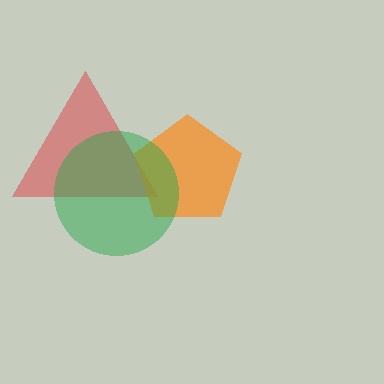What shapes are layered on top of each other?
The layered shapes are: a red triangle, an orange pentagon, a green circle.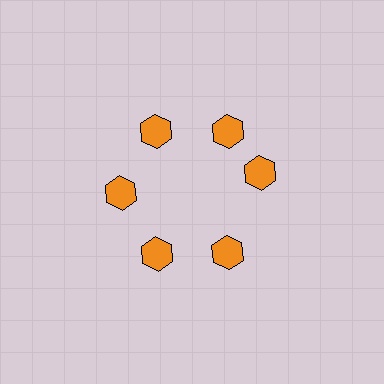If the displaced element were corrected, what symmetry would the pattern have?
It would have 6-fold rotational symmetry — the pattern would map onto itself every 60 degrees.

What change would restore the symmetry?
The symmetry would be restored by rotating it back into even spacing with its neighbors so that all 6 hexagons sit at equal angles and equal distance from the center.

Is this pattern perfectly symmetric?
No. The 6 orange hexagons are arranged in a ring, but one element near the 3 o'clock position is rotated out of alignment along the ring, breaking the 6-fold rotational symmetry.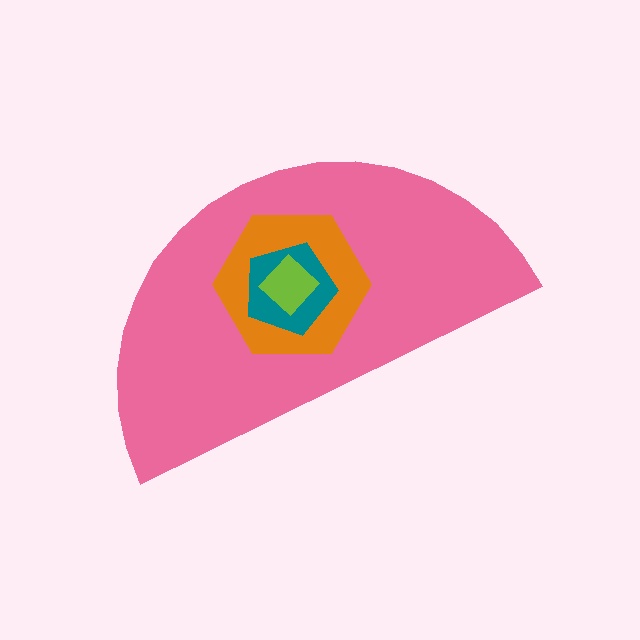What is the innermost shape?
The lime diamond.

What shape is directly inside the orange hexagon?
The teal pentagon.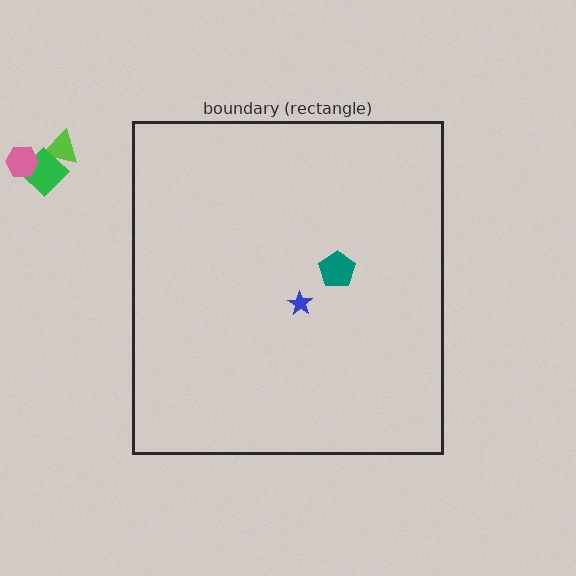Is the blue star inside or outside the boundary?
Inside.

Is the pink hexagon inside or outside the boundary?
Outside.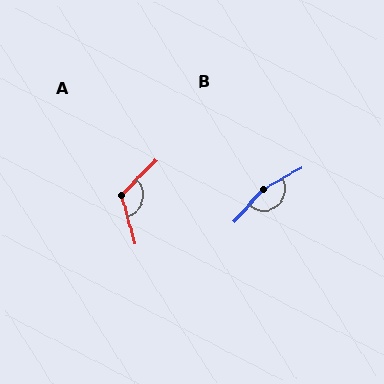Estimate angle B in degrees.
Approximately 160 degrees.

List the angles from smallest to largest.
A (120°), B (160°).